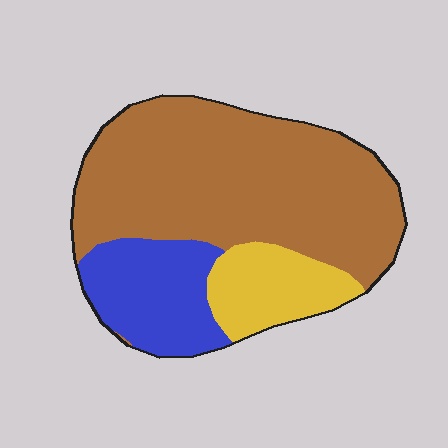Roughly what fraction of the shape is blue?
Blue takes up about one fifth (1/5) of the shape.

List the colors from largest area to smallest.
From largest to smallest: brown, blue, yellow.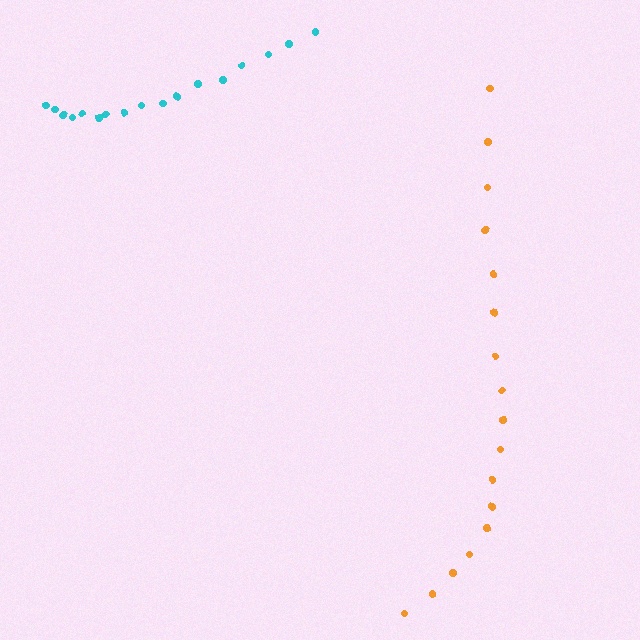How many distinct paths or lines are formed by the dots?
There are 2 distinct paths.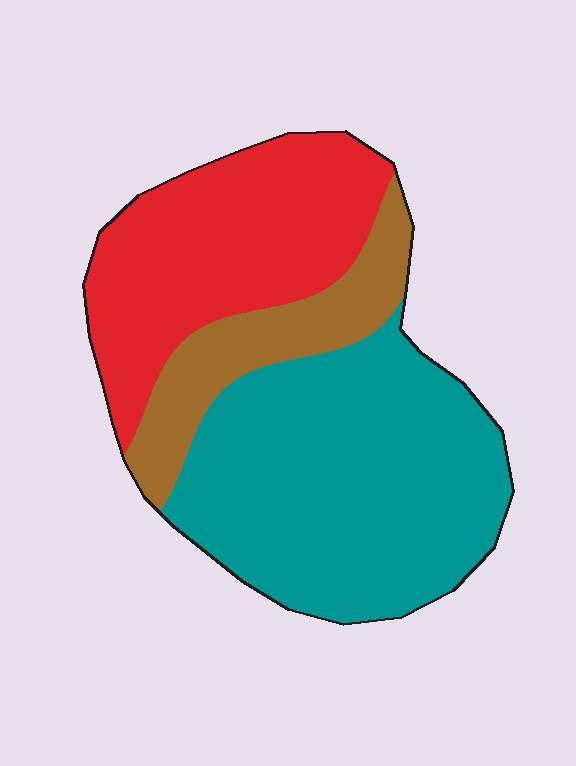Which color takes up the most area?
Teal, at roughly 50%.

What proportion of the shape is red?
Red takes up about one third (1/3) of the shape.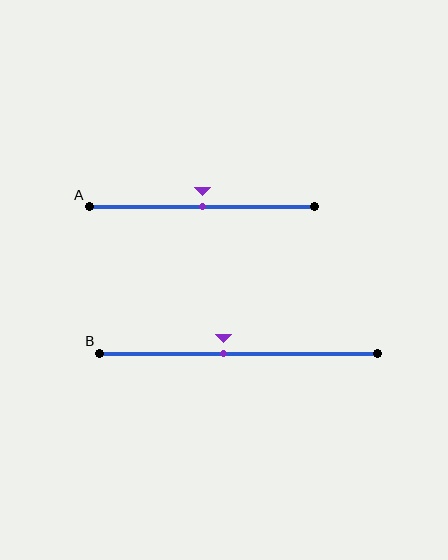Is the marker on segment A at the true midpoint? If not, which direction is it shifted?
Yes, the marker on segment A is at the true midpoint.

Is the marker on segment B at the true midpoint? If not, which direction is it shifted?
No, the marker on segment B is shifted to the left by about 5% of the segment length.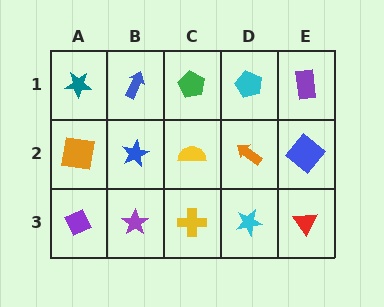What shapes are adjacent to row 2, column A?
A teal star (row 1, column A), a purple diamond (row 3, column A), a blue star (row 2, column B).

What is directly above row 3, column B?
A blue star.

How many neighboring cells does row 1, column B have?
3.